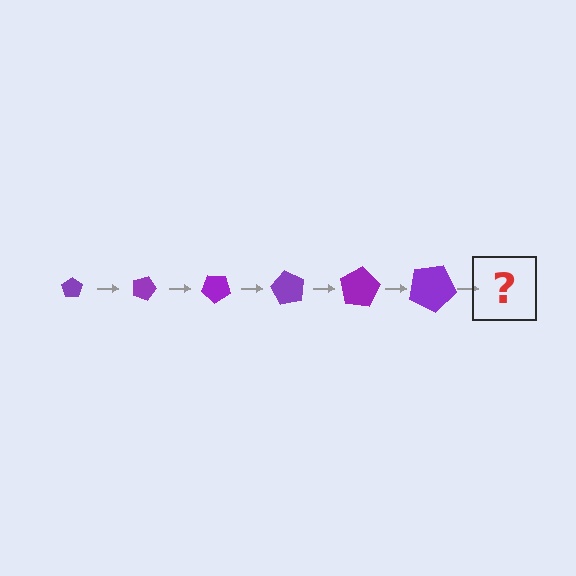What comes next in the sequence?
The next element should be a pentagon, larger than the previous one and rotated 120 degrees from the start.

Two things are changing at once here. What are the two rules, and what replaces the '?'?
The two rules are that the pentagon grows larger each step and it rotates 20 degrees each step. The '?' should be a pentagon, larger than the previous one and rotated 120 degrees from the start.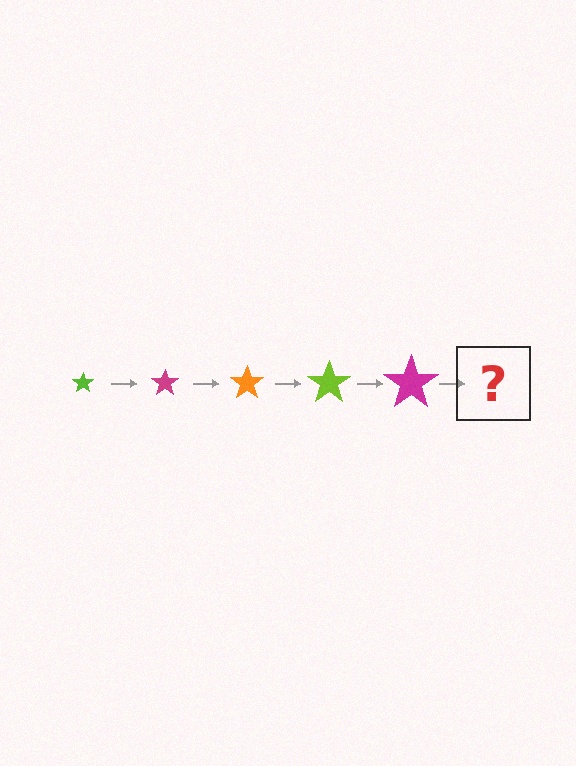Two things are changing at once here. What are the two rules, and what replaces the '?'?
The two rules are that the star grows larger each step and the color cycles through lime, magenta, and orange. The '?' should be an orange star, larger than the previous one.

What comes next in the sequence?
The next element should be an orange star, larger than the previous one.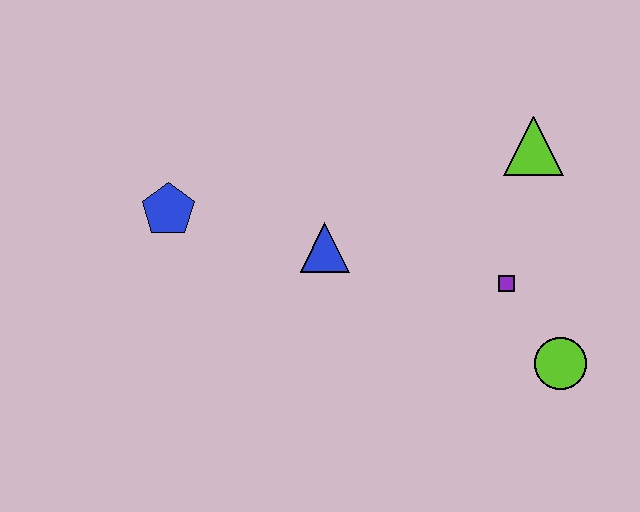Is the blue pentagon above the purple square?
Yes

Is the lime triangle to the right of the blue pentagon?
Yes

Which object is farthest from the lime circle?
The blue pentagon is farthest from the lime circle.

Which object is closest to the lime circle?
The purple square is closest to the lime circle.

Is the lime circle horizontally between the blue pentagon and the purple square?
No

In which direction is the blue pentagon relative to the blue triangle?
The blue pentagon is to the left of the blue triangle.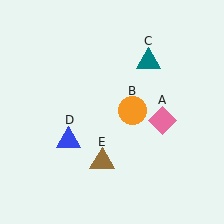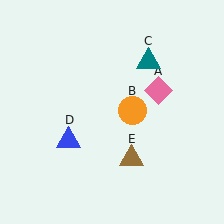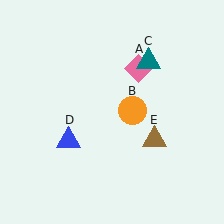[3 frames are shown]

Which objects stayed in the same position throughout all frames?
Orange circle (object B) and teal triangle (object C) and blue triangle (object D) remained stationary.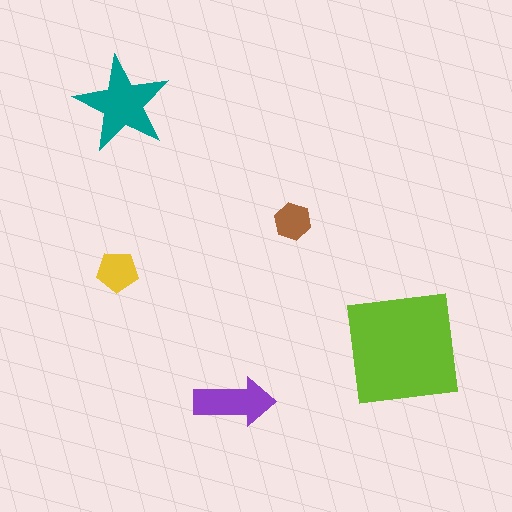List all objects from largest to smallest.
The lime square, the teal star, the purple arrow, the yellow pentagon, the brown hexagon.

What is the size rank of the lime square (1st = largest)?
1st.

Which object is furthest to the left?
The yellow pentagon is leftmost.